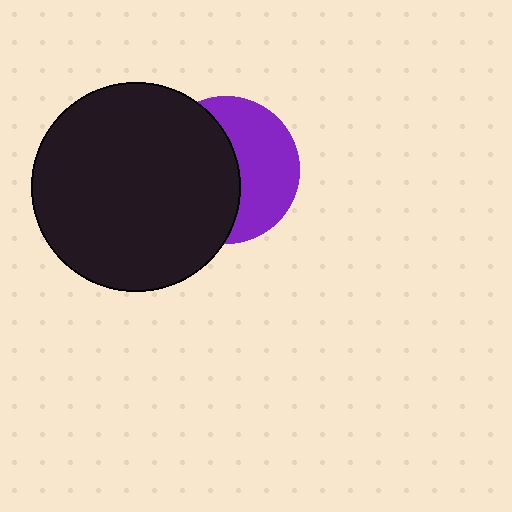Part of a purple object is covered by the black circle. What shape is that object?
It is a circle.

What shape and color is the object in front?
The object in front is a black circle.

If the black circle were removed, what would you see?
You would see the complete purple circle.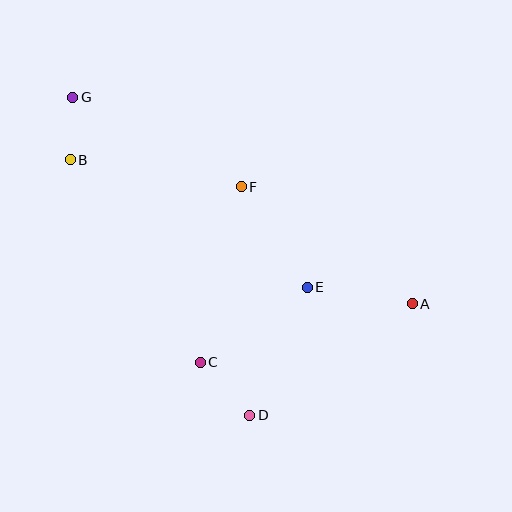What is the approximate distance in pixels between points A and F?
The distance between A and F is approximately 207 pixels.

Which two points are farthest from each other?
Points A and G are farthest from each other.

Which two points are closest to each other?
Points B and G are closest to each other.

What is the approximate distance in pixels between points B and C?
The distance between B and C is approximately 240 pixels.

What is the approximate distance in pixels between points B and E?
The distance between B and E is approximately 269 pixels.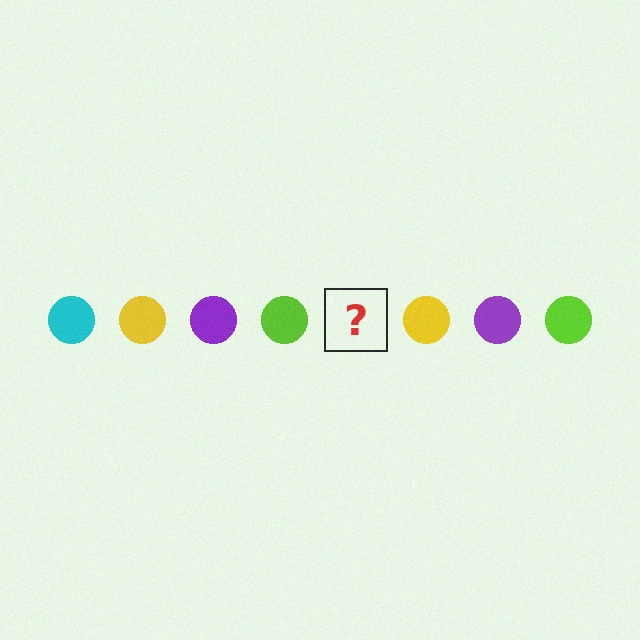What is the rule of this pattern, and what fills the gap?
The rule is that the pattern cycles through cyan, yellow, purple, lime circles. The gap should be filled with a cyan circle.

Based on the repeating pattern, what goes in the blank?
The blank should be a cyan circle.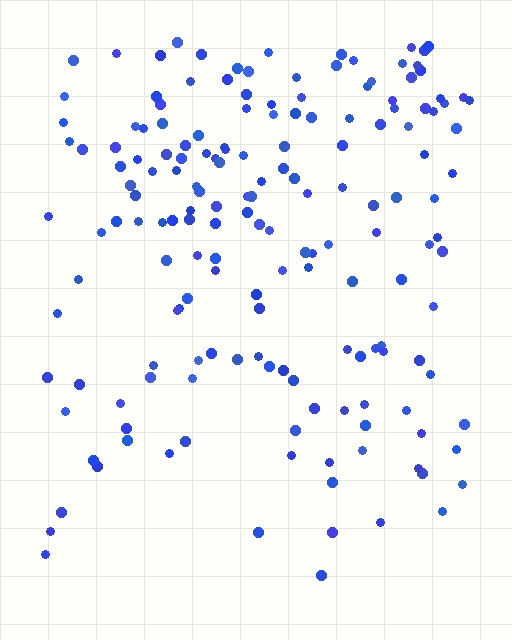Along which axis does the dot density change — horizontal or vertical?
Vertical.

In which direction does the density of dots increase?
From bottom to top, with the top side densest.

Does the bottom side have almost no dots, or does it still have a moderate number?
Still a moderate number, just noticeably fewer than the top.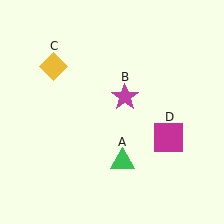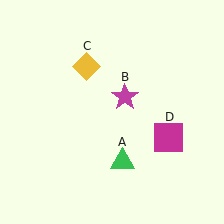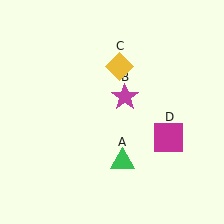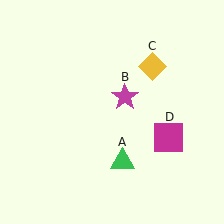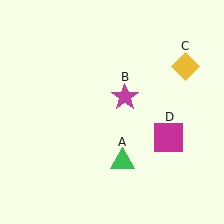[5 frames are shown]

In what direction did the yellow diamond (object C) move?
The yellow diamond (object C) moved right.